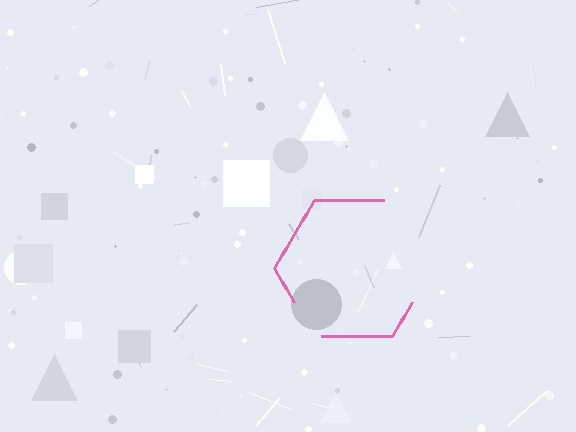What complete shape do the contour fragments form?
The contour fragments form a hexagon.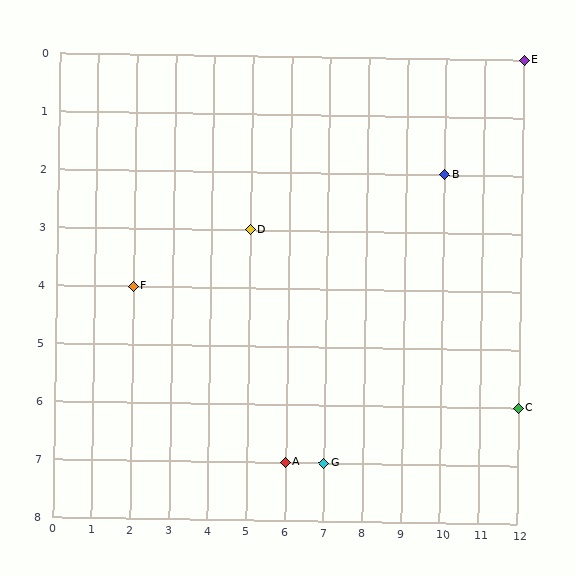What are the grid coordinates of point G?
Point G is at grid coordinates (7, 7).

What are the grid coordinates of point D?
Point D is at grid coordinates (5, 3).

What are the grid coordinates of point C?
Point C is at grid coordinates (12, 6).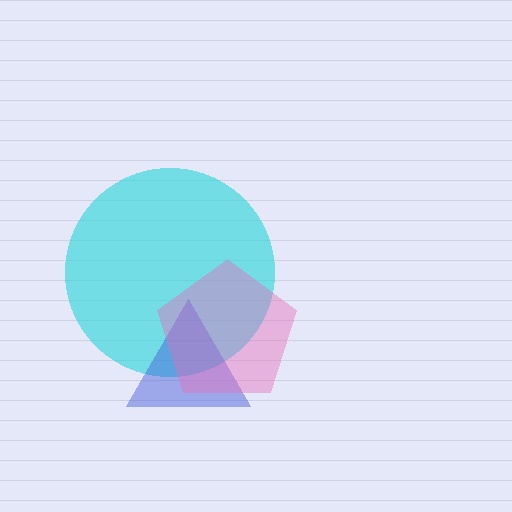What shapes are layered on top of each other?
The layered shapes are: a cyan circle, a blue triangle, a pink pentagon.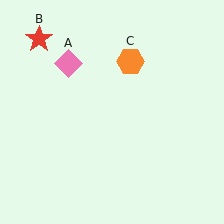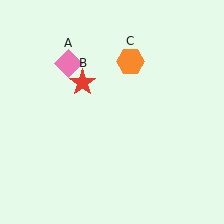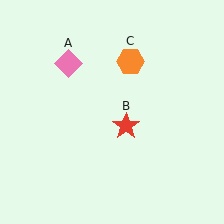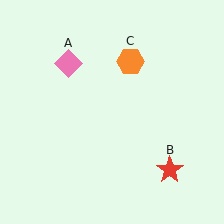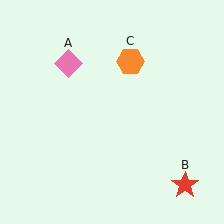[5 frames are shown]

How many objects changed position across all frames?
1 object changed position: red star (object B).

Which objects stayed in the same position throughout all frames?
Pink diamond (object A) and orange hexagon (object C) remained stationary.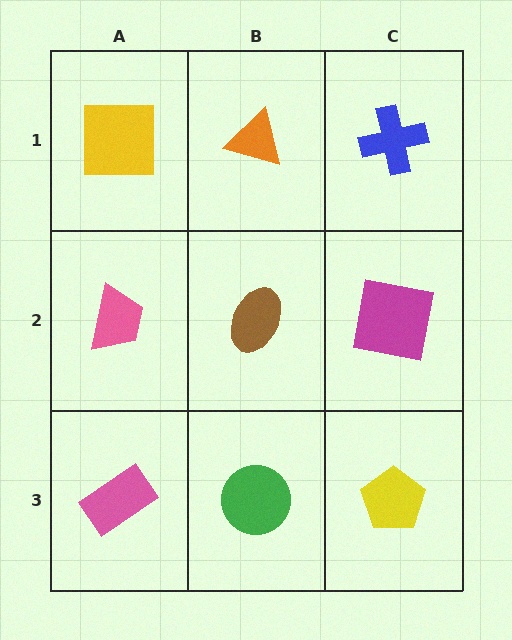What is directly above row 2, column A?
A yellow square.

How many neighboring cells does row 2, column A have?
3.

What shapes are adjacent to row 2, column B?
An orange triangle (row 1, column B), a green circle (row 3, column B), a pink trapezoid (row 2, column A), a magenta square (row 2, column C).